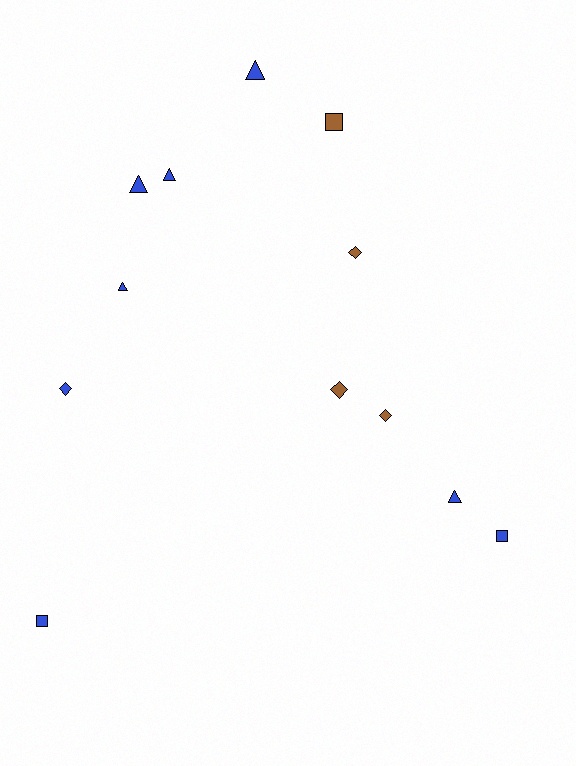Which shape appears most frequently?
Triangle, with 5 objects.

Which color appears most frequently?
Blue, with 8 objects.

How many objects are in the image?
There are 12 objects.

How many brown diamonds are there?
There are 3 brown diamonds.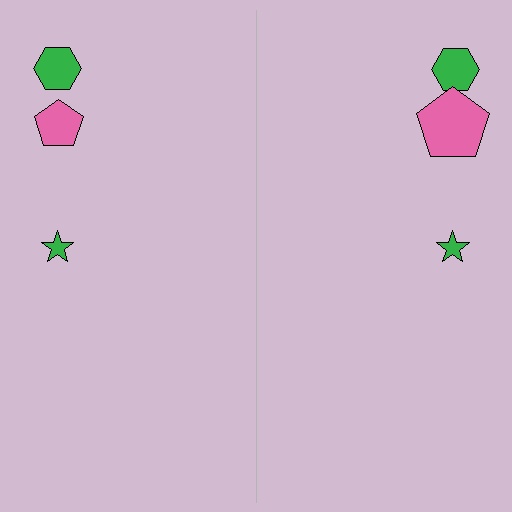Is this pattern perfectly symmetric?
No, the pattern is not perfectly symmetric. The pink pentagon on the right side has a different size than its mirror counterpart.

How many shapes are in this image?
There are 6 shapes in this image.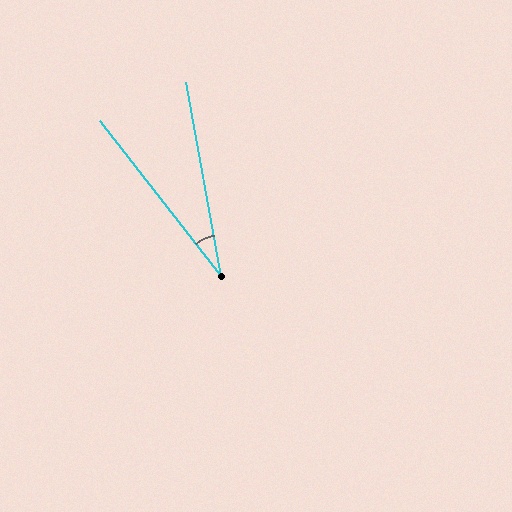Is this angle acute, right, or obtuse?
It is acute.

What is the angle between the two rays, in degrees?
Approximately 28 degrees.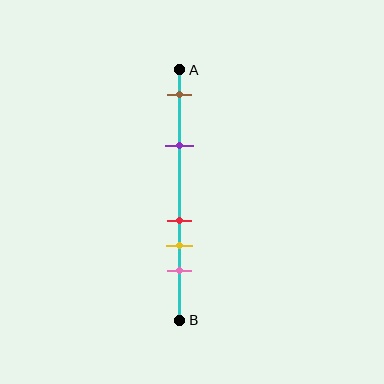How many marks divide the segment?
There are 5 marks dividing the segment.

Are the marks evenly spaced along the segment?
No, the marks are not evenly spaced.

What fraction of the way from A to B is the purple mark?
The purple mark is approximately 30% (0.3) of the way from A to B.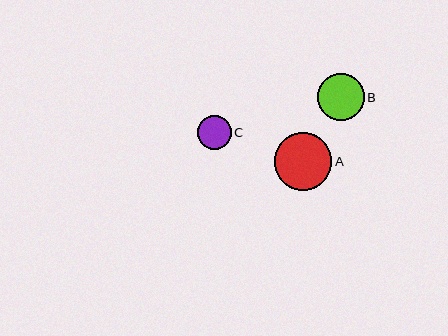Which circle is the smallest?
Circle C is the smallest with a size of approximately 33 pixels.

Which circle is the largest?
Circle A is the largest with a size of approximately 57 pixels.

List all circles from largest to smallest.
From largest to smallest: A, B, C.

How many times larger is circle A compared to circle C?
Circle A is approximately 1.7 times the size of circle C.